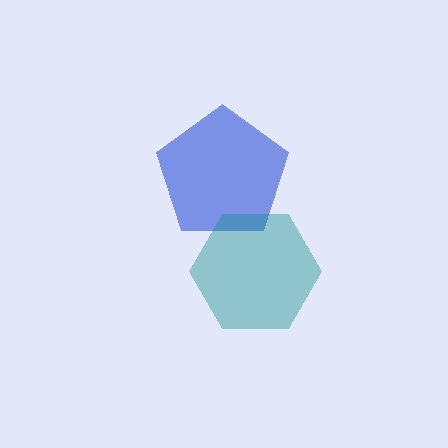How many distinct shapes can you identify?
There are 2 distinct shapes: a blue pentagon, a teal hexagon.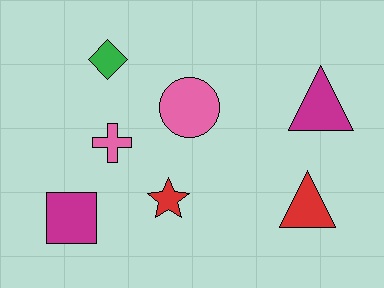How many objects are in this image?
There are 7 objects.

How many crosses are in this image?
There is 1 cross.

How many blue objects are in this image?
There are no blue objects.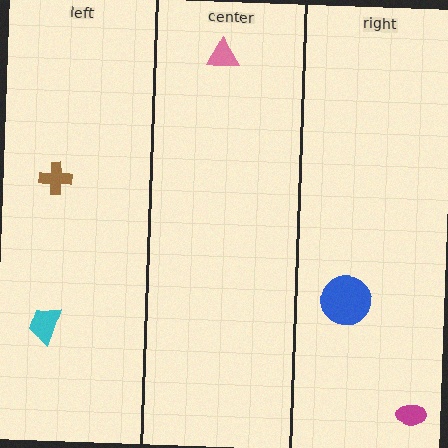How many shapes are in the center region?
1.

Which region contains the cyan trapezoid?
The left region.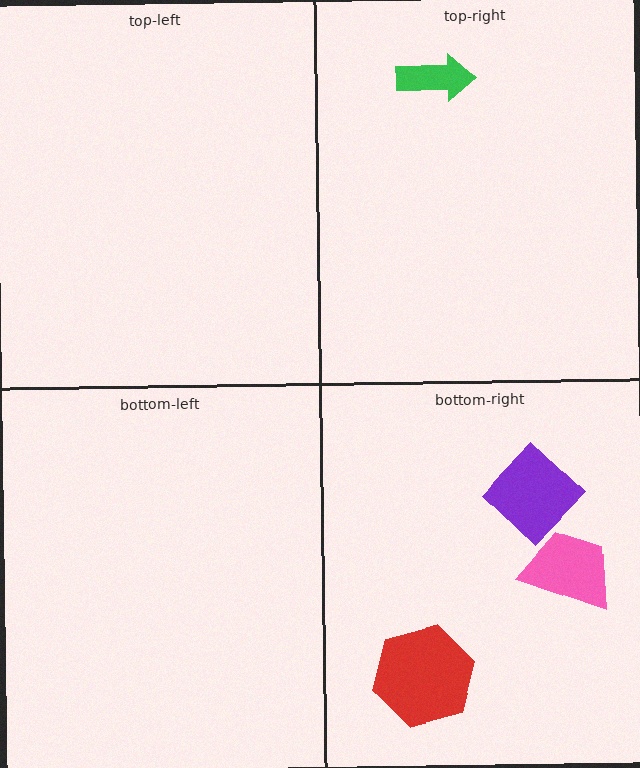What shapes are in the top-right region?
The green arrow.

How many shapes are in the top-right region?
1.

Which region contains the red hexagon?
The bottom-right region.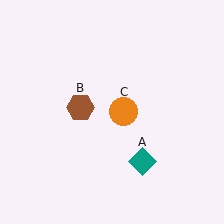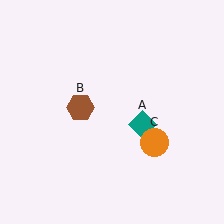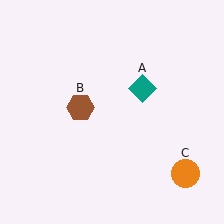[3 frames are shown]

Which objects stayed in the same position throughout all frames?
Brown hexagon (object B) remained stationary.